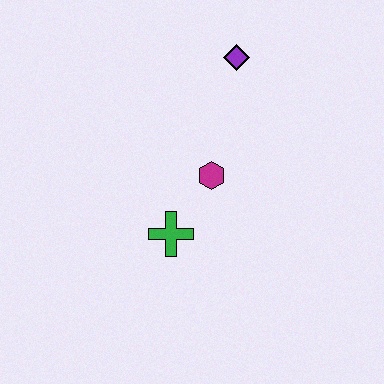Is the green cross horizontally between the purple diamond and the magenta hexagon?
No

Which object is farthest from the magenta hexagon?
The purple diamond is farthest from the magenta hexagon.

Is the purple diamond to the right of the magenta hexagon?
Yes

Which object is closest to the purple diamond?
The magenta hexagon is closest to the purple diamond.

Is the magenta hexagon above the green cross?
Yes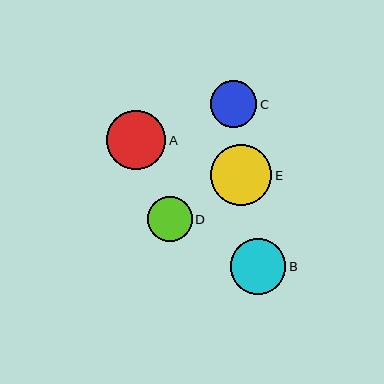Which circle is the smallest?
Circle D is the smallest with a size of approximately 45 pixels.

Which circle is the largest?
Circle E is the largest with a size of approximately 61 pixels.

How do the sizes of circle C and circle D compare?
Circle C and circle D are approximately the same size.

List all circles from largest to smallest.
From largest to smallest: E, A, B, C, D.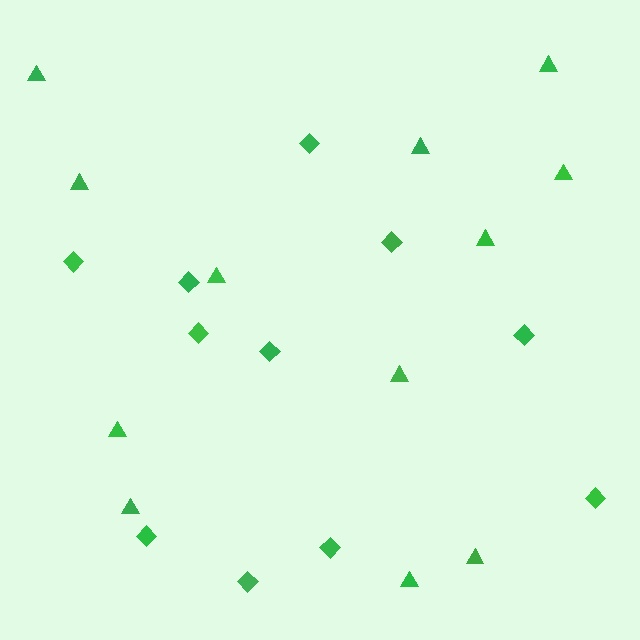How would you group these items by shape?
There are 2 groups: one group of triangles (12) and one group of diamonds (11).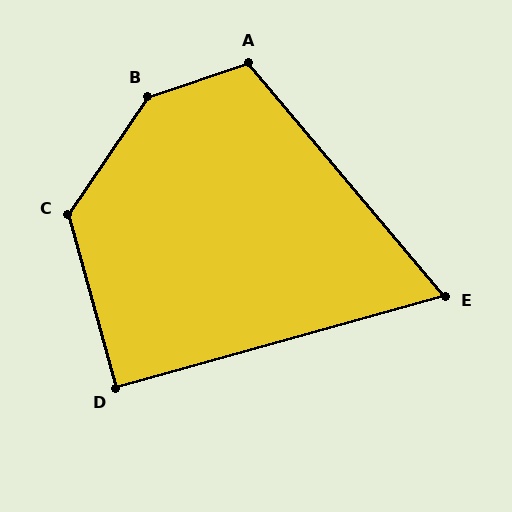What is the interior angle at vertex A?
Approximately 112 degrees (obtuse).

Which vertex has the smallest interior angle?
E, at approximately 66 degrees.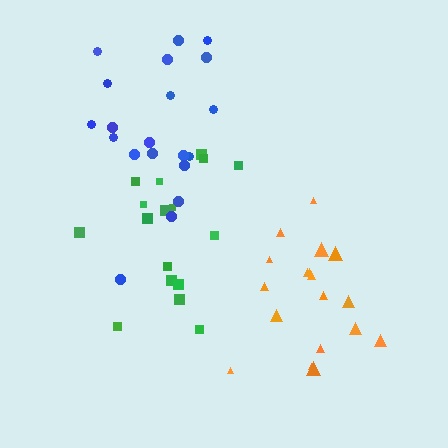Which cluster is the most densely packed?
Orange.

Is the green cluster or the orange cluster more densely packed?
Orange.